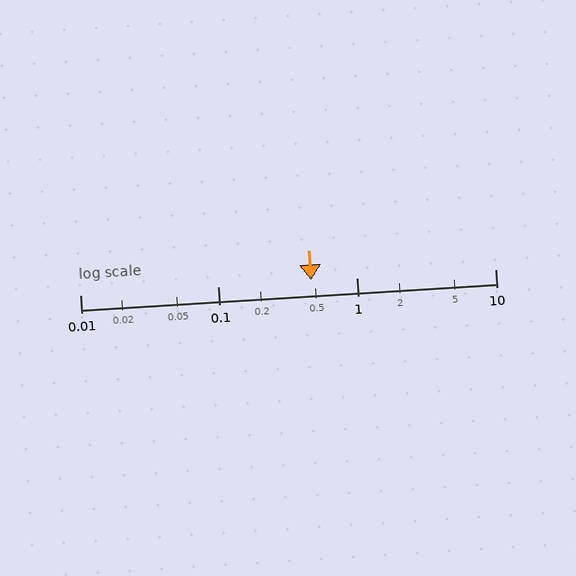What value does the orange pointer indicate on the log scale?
The pointer indicates approximately 0.47.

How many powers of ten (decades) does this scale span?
The scale spans 3 decades, from 0.01 to 10.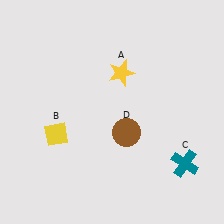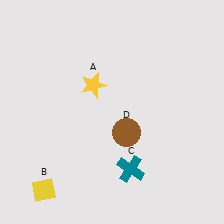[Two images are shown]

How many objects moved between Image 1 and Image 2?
3 objects moved between the two images.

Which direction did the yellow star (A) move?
The yellow star (A) moved left.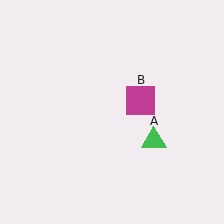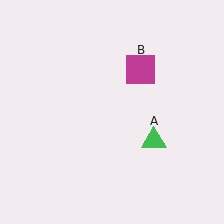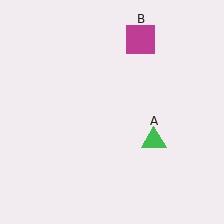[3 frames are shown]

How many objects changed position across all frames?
1 object changed position: magenta square (object B).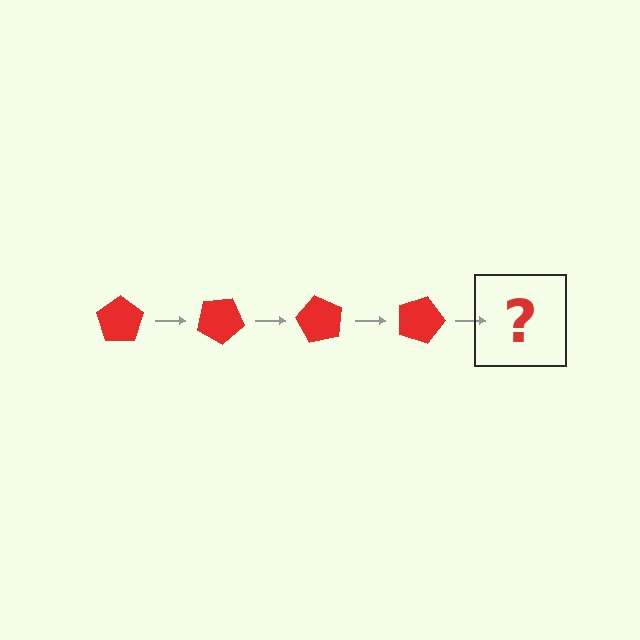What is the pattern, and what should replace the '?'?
The pattern is that the pentagon rotates 30 degrees each step. The '?' should be a red pentagon rotated 120 degrees.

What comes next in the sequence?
The next element should be a red pentagon rotated 120 degrees.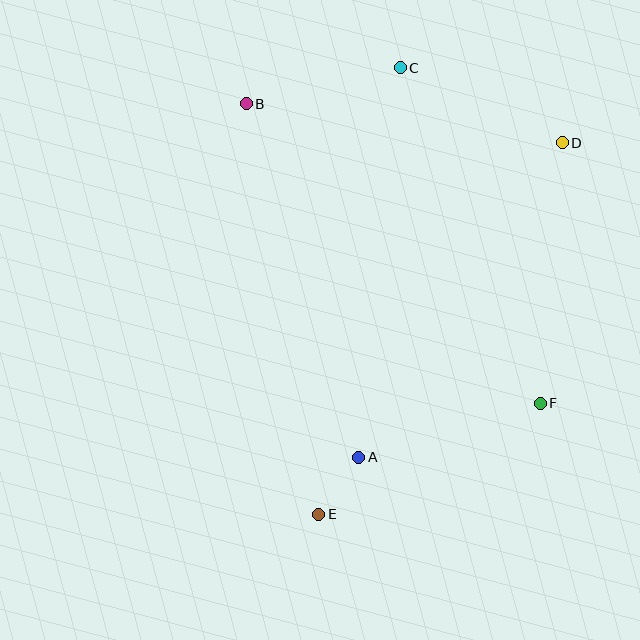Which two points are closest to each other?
Points A and E are closest to each other.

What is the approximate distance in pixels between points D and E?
The distance between D and E is approximately 444 pixels.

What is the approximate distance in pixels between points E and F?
The distance between E and F is approximately 247 pixels.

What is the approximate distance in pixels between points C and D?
The distance between C and D is approximately 179 pixels.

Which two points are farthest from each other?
Points C and E are farthest from each other.